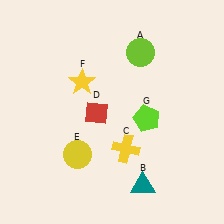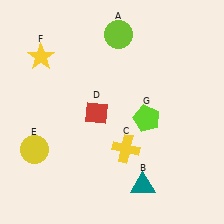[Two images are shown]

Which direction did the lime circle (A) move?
The lime circle (A) moved left.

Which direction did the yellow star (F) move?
The yellow star (F) moved left.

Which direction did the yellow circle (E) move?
The yellow circle (E) moved left.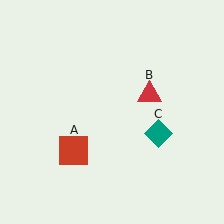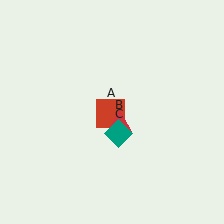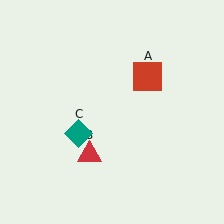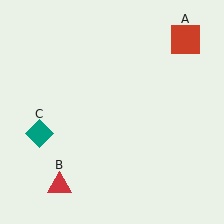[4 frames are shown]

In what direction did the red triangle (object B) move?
The red triangle (object B) moved down and to the left.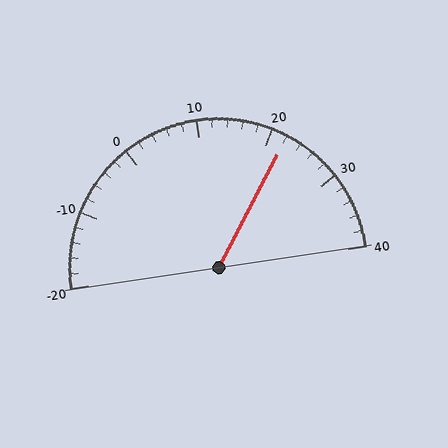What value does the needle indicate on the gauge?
The needle indicates approximately 22.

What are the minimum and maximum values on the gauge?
The gauge ranges from -20 to 40.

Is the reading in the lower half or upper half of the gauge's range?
The reading is in the upper half of the range (-20 to 40).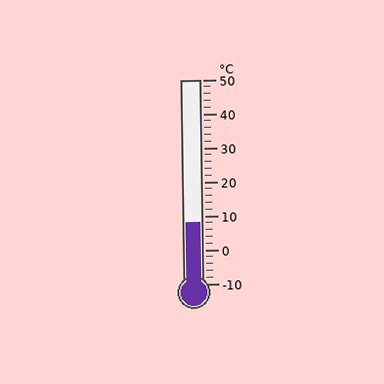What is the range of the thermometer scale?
The thermometer scale ranges from -10°C to 50°C.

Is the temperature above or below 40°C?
The temperature is below 40°C.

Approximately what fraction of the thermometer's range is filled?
The thermometer is filled to approximately 30% of its range.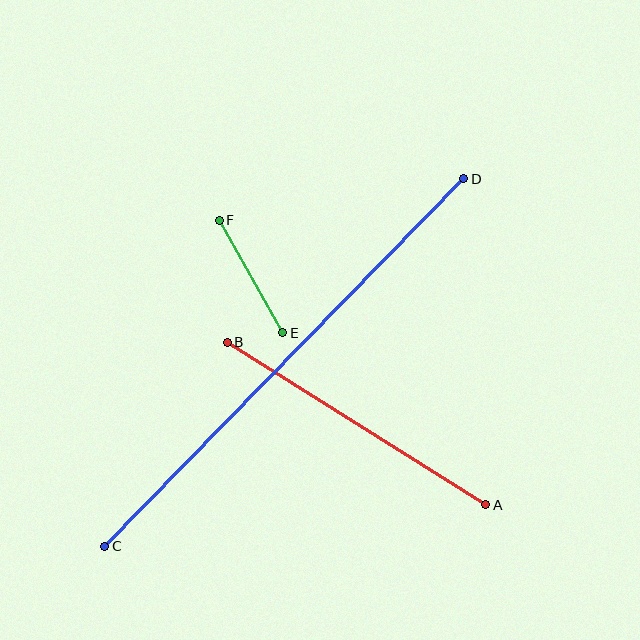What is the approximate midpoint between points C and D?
The midpoint is at approximately (284, 363) pixels.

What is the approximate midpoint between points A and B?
The midpoint is at approximately (357, 424) pixels.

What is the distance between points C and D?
The distance is approximately 514 pixels.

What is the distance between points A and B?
The distance is approximately 305 pixels.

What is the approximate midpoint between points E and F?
The midpoint is at approximately (251, 277) pixels.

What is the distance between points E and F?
The distance is approximately 129 pixels.